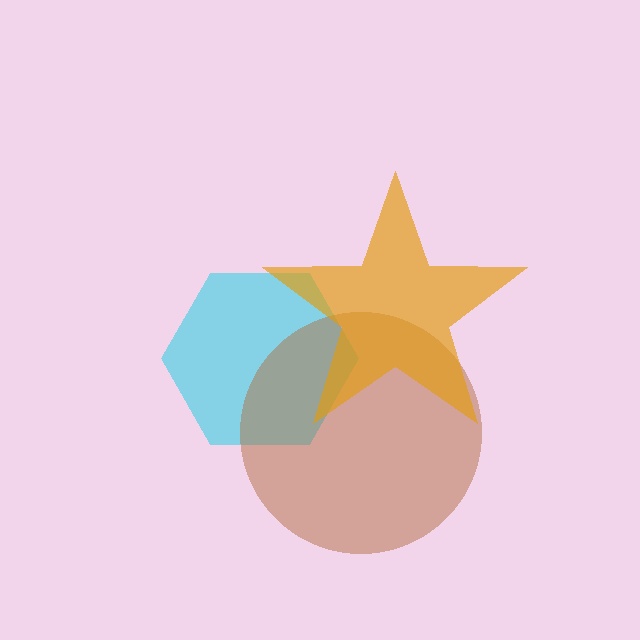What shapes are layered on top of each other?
The layered shapes are: a cyan hexagon, a brown circle, an orange star.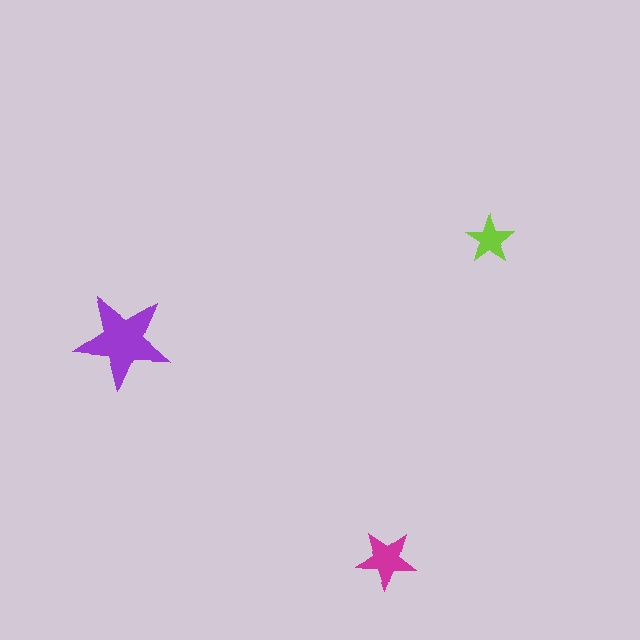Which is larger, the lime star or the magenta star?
The magenta one.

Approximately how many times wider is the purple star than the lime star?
About 2 times wider.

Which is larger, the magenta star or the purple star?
The purple one.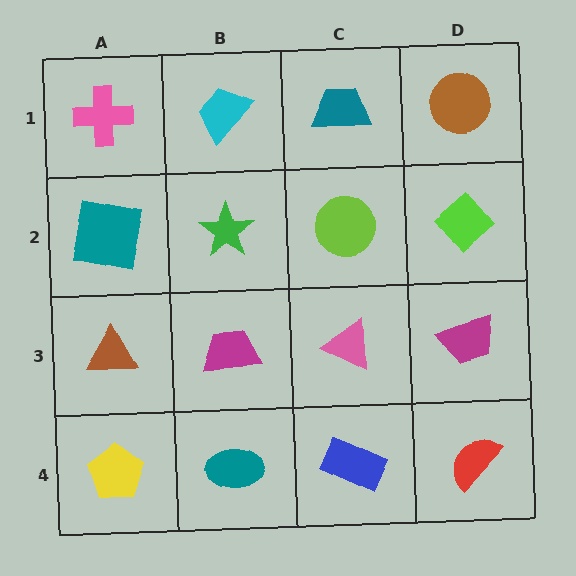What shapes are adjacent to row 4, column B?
A magenta trapezoid (row 3, column B), a yellow pentagon (row 4, column A), a blue rectangle (row 4, column C).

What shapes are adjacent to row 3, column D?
A lime diamond (row 2, column D), a red semicircle (row 4, column D), a pink triangle (row 3, column C).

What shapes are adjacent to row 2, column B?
A cyan trapezoid (row 1, column B), a magenta trapezoid (row 3, column B), a teal square (row 2, column A), a lime circle (row 2, column C).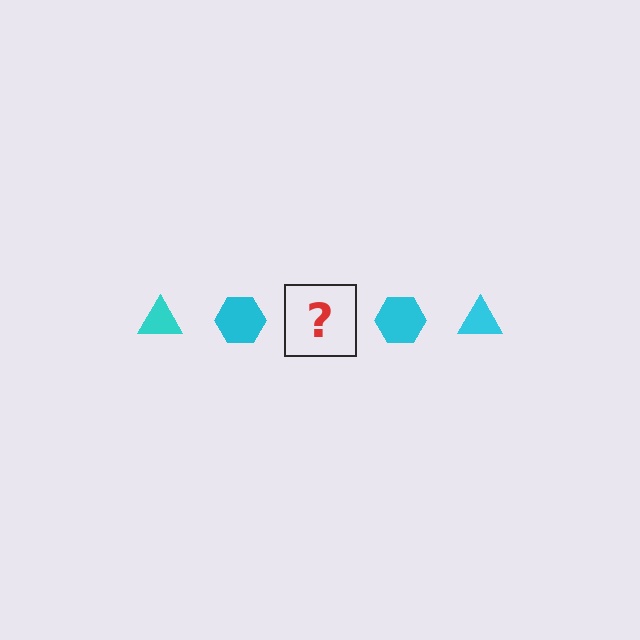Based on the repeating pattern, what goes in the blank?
The blank should be a cyan triangle.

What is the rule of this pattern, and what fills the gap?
The rule is that the pattern cycles through triangle, hexagon shapes in cyan. The gap should be filled with a cyan triangle.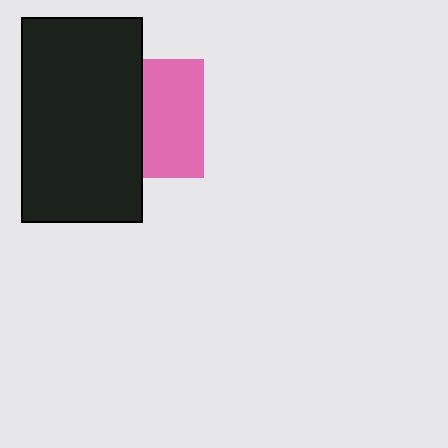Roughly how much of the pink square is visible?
About half of it is visible (roughly 51%).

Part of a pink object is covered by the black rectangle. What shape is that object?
It is a square.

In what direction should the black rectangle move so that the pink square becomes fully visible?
The black rectangle should move left. That is the shortest direction to clear the overlap and leave the pink square fully visible.